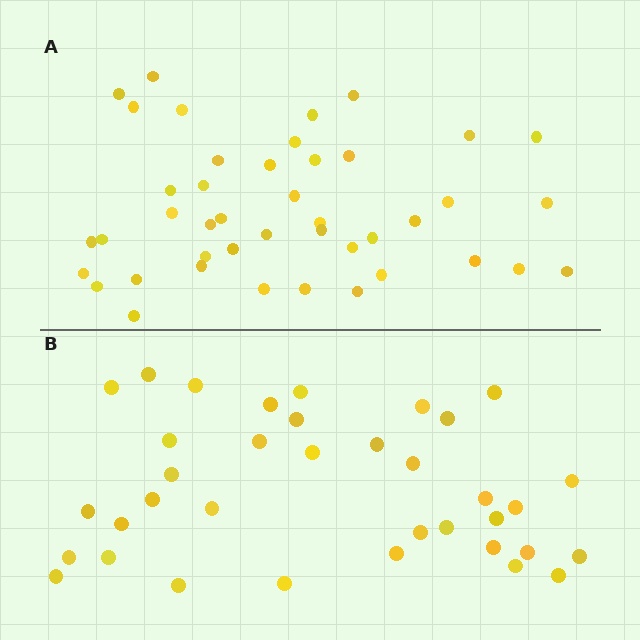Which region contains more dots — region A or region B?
Region A (the top region) has more dots.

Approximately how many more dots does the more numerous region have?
Region A has roughly 8 or so more dots than region B.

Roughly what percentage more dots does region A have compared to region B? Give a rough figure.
About 20% more.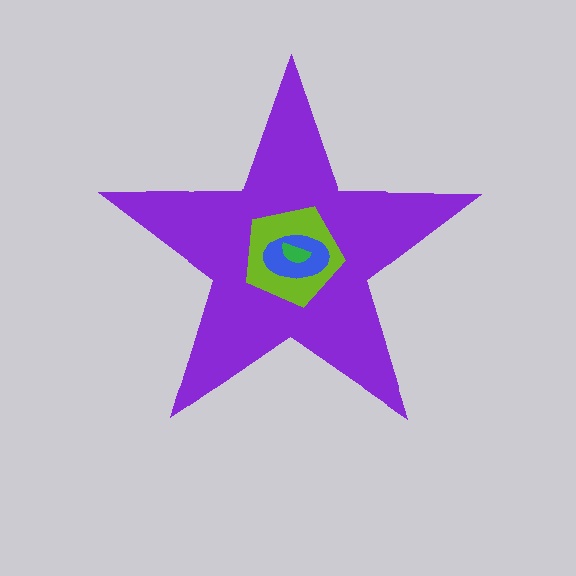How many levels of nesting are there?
4.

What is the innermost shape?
The green semicircle.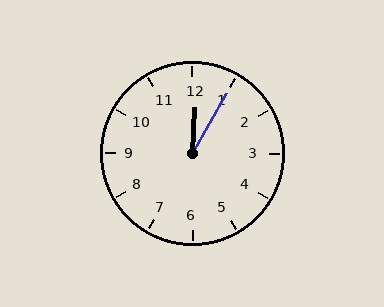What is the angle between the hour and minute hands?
Approximately 28 degrees.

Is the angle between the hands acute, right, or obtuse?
It is acute.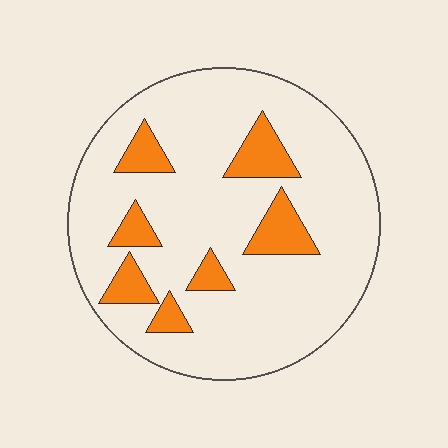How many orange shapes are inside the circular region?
7.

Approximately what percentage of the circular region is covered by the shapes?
Approximately 15%.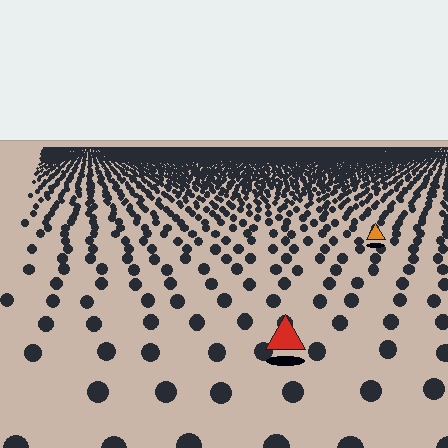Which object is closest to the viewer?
The red triangle is closest. The texture marks near it are larger and more spread out.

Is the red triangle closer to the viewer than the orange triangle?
Yes. The red triangle is closer — you can tell from the texture gradient: the ground texture is coarser near it.